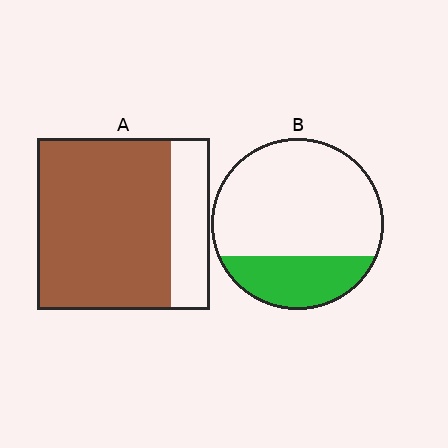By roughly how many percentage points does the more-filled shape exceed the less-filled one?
By roughly 50 percentage points (A over B).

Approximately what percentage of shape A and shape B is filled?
A is approximately 75% and B is approximately 25%.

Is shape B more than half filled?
No.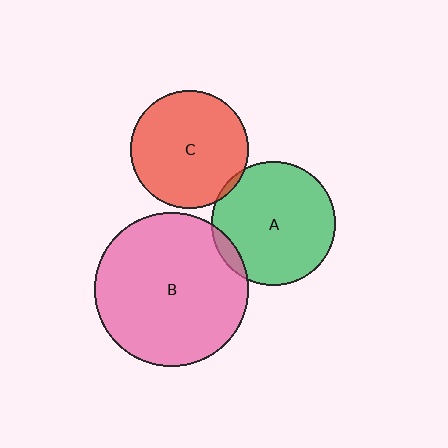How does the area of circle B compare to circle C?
Approximately 1.7 times.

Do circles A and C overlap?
Yes.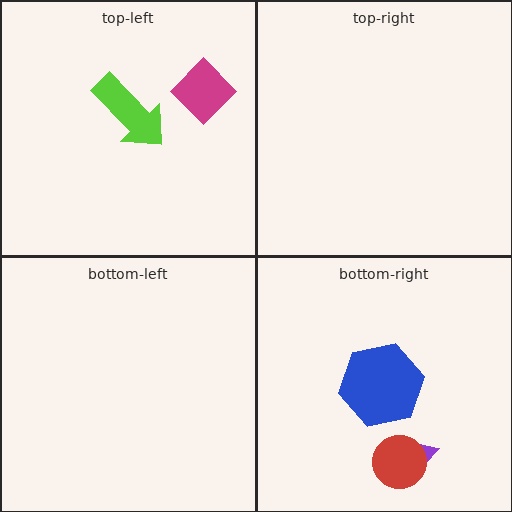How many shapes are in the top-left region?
2.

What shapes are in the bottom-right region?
The purple triangle, the red circle, the blue hexagon.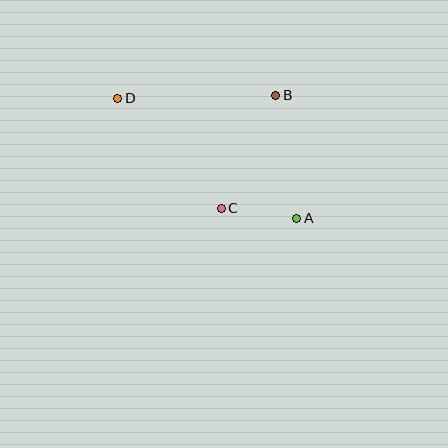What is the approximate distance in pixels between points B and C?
The distance between B and C is approximately 126 pixels.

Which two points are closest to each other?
Points A and C are closest to each other.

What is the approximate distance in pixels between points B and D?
The distance between B and D is approximately 158 pixels.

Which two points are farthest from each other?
Points A and D are farthest from each other.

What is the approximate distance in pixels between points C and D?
The distance between C and D is approximately 151 pixels.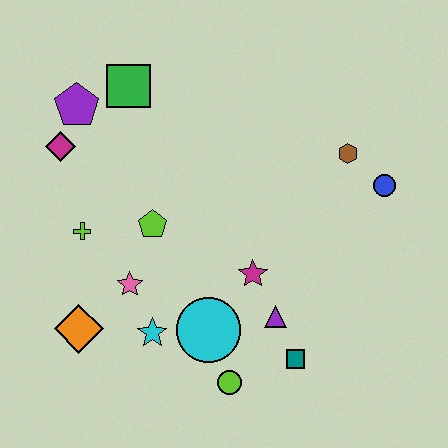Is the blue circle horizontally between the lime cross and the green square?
No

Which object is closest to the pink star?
The cyan star is closest to the pink star.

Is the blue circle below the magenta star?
No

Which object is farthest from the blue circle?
The orange diamond is farthest from the blue circle.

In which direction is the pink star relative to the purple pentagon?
The pink star is below the purple pentagon.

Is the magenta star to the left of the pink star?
No